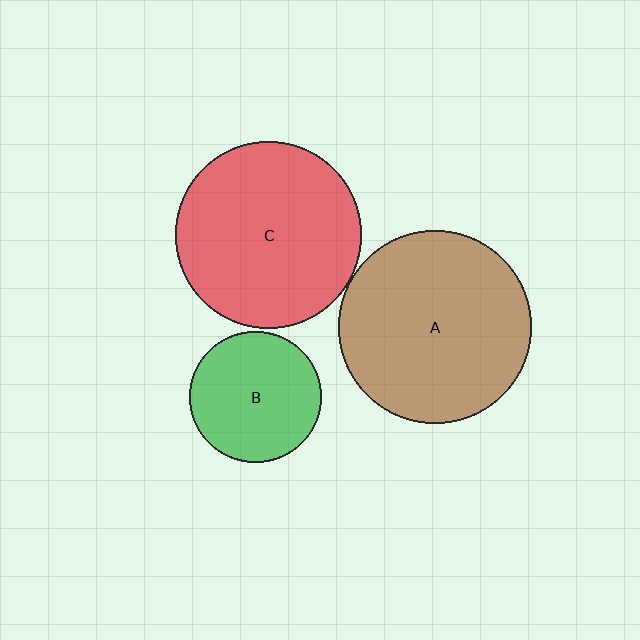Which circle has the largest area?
Circle A (brown).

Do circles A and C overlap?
Yes.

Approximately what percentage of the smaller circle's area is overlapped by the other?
Approximately 5%.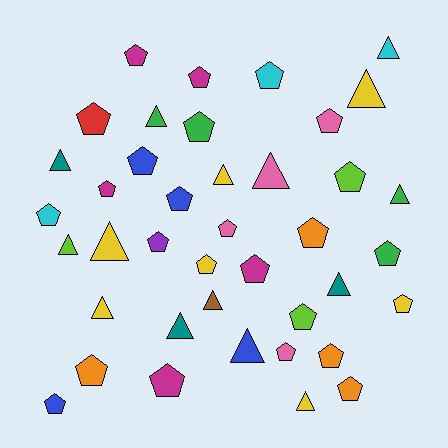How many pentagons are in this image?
There are 25 pentagons.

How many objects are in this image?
There are 40 objects.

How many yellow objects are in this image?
There are 7 yellow objects.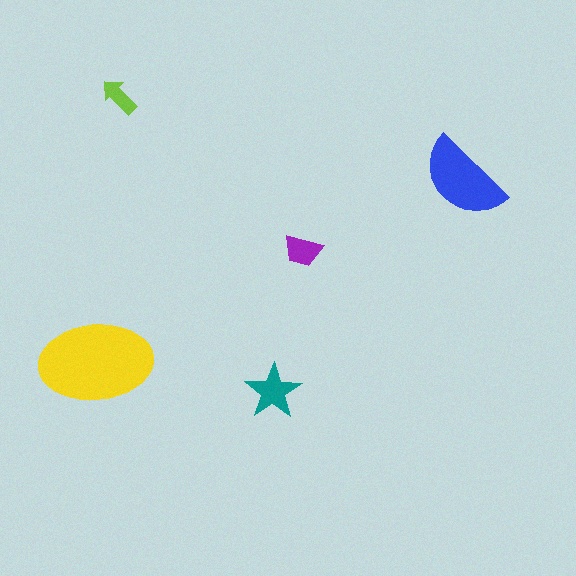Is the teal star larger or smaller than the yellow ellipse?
Smaller.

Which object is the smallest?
The lime arrow.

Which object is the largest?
The yellow ellipse.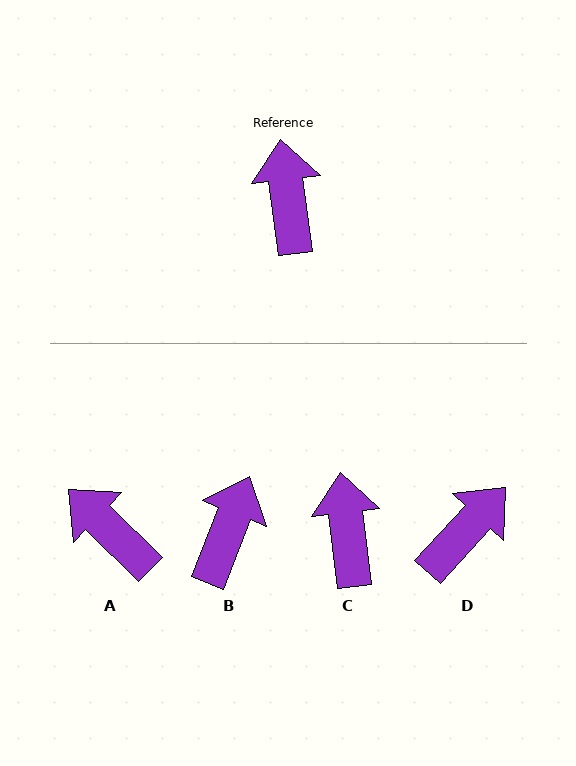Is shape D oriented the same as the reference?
No, it is off by about 50 degrees.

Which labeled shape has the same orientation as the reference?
C.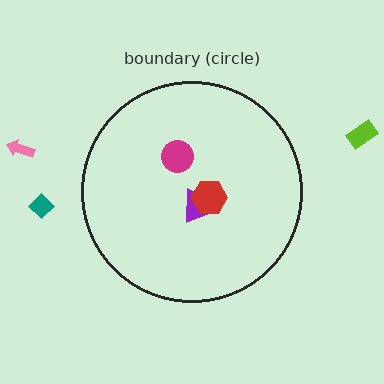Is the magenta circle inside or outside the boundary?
Inside.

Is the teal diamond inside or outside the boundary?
Outside.